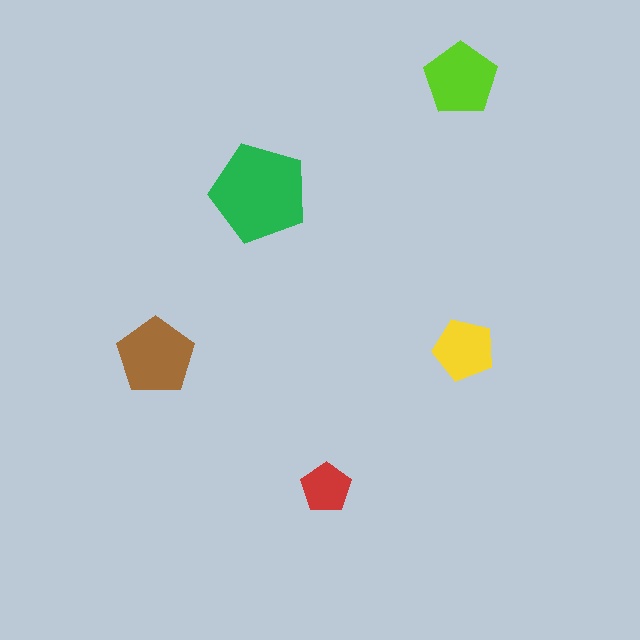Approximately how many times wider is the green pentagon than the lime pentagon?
About 1.5 times wider.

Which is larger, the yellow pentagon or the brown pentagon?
The brown one.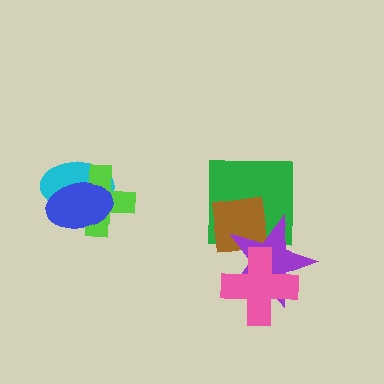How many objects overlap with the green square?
2 objects overlap with the green square.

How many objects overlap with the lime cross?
2 objects overlap with the lime cross.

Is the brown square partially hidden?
Yes, it is partially covered by another shape.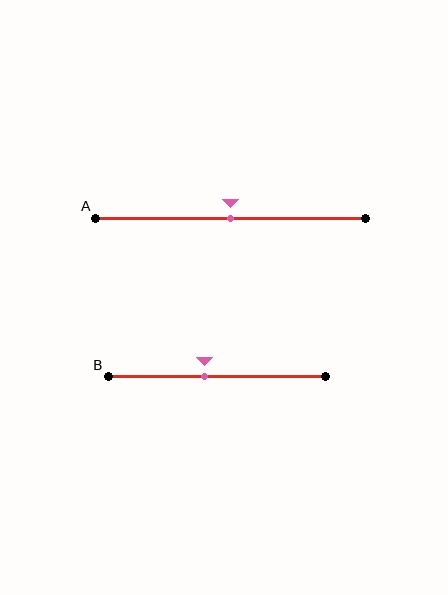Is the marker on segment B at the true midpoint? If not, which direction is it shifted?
No, the marker on segment B is shifted to the left by about 6% of the segment length.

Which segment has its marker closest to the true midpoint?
Segment A has its marker closest to the true midpoint.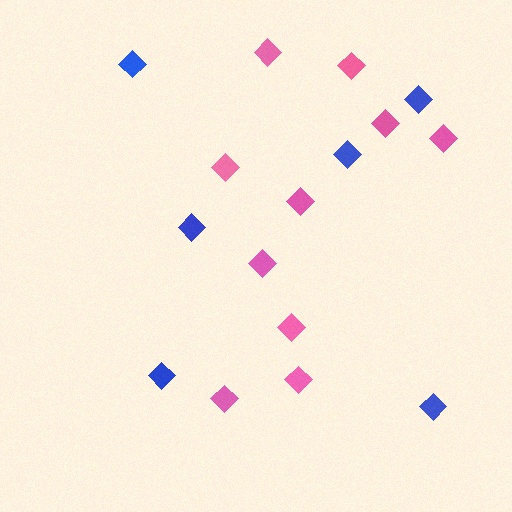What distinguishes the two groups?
There are 2 groups: one group of blue diamonds (6) and one group of pink diamonds (10).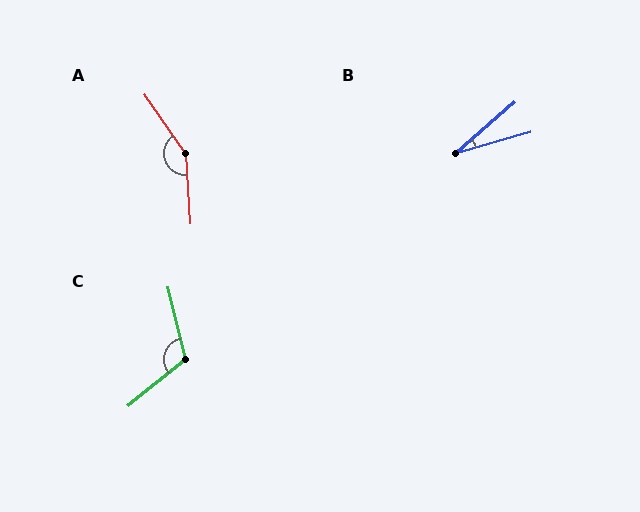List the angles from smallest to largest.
B (25°), C (115°), A (149°).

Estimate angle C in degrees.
Approximately 115 degrees.